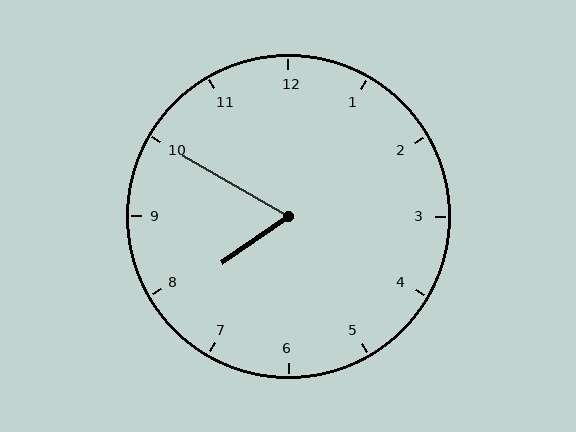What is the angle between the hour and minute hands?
Approximately 65 degrees.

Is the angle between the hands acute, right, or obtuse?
It is acute.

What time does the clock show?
7:50.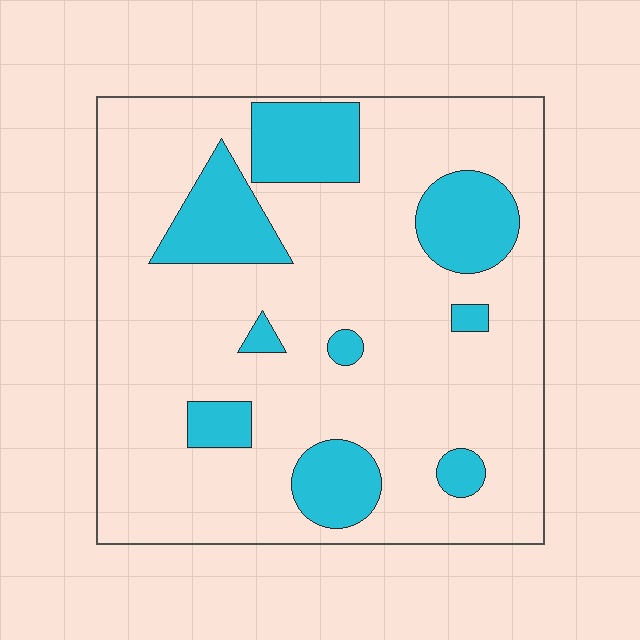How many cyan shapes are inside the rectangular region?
9.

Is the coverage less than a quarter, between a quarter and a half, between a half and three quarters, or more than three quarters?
Less than a quarter.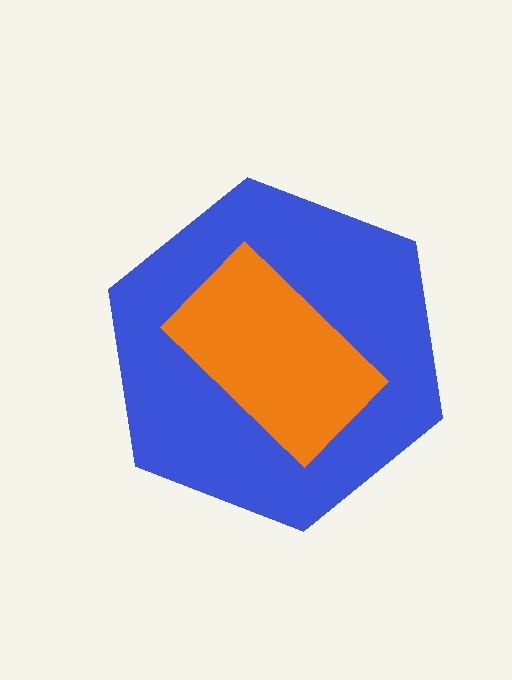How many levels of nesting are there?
2.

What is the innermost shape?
The orange rectangle.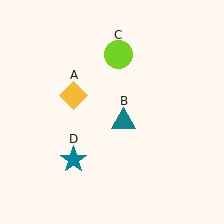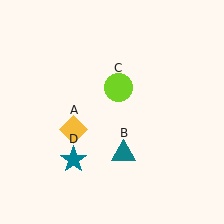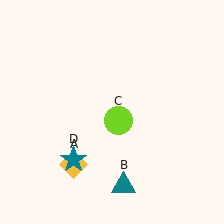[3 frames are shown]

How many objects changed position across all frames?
3 objects changed position: yellow diamond (object A), teal triangle (object B), lime circle (object C).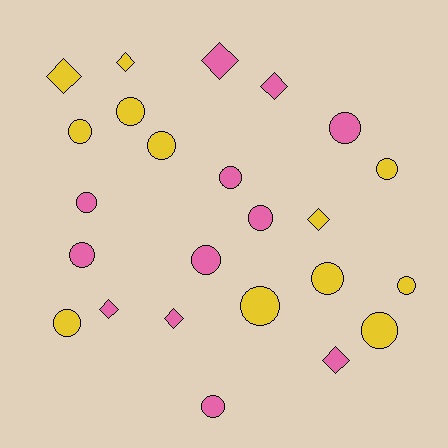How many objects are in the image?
There are 24 objects.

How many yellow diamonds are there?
There are 3 yellow diamonds.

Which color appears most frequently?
Pink, with 12 objects.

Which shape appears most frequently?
Circle, with 16 objects.